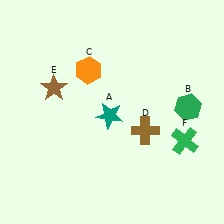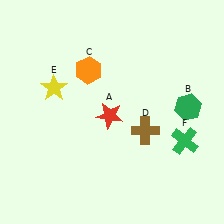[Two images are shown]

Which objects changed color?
A changed from teal to red. E changed from brown to yellow.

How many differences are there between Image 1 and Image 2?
There are 2 differences between the two images.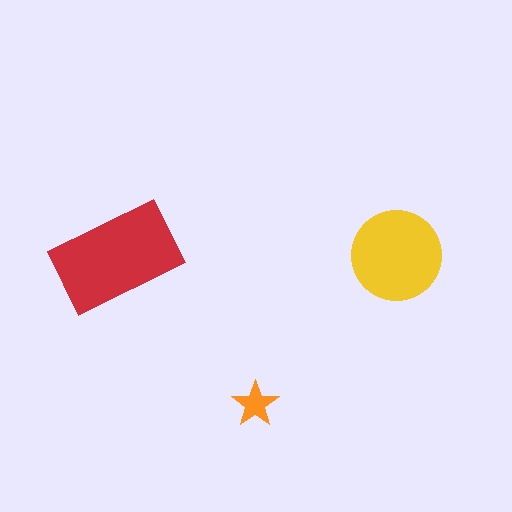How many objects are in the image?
There are 3 objects in the image.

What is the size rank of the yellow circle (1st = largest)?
2nd.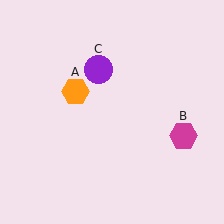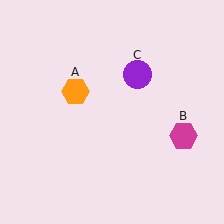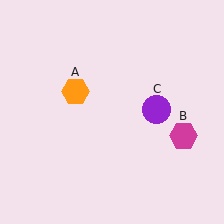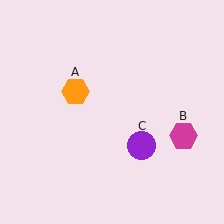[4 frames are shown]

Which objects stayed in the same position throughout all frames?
Orange hexagon (object A) and magenta hexagon (object B) remained stationary.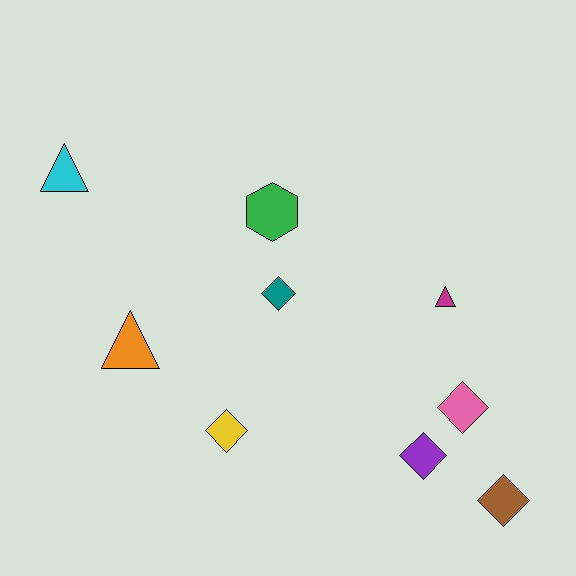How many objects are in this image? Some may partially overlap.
There are 9 objects.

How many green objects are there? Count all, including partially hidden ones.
There is 1 green object.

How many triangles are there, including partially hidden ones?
There are 3 triangles.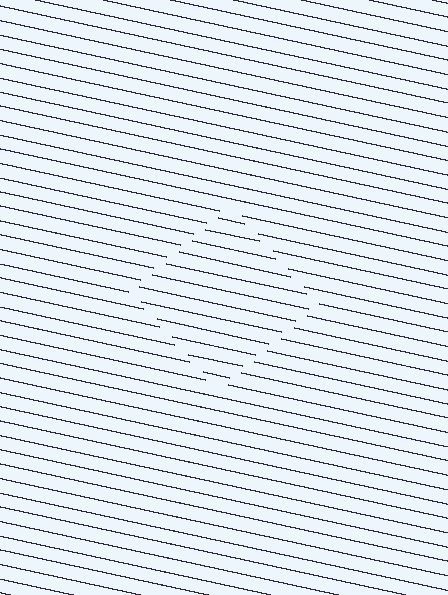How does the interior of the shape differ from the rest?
The interior of the shape contains the same grating, shifted by half a period — the contour is defined by the phase discontinuity where line-ends from the inner and outer gratings abut.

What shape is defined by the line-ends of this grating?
An illusory square. The interior of the shape contains the same grating, shifted by half a period — the contour is defined by the phase discontinuity where line-ends from the inner and outer gratings abut.